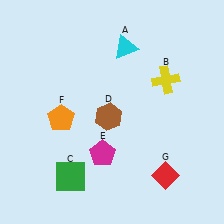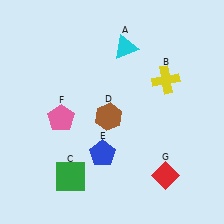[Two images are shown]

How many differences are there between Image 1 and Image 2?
There are 2 differences between the two images.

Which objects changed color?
E changed from magenta to blue. F changed from orange to pink.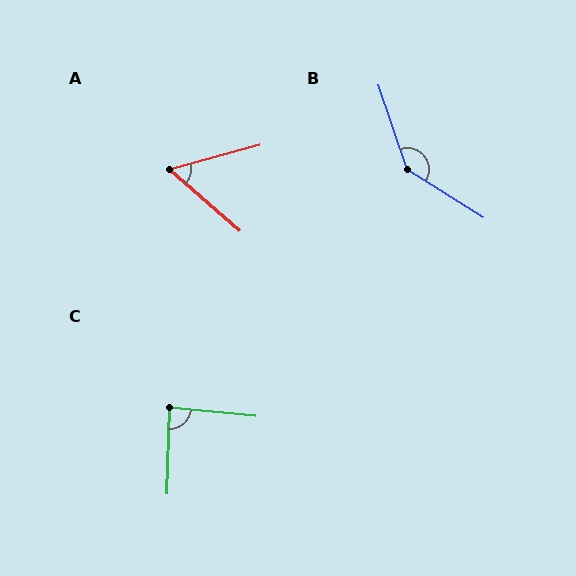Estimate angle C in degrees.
Approximately 85 degrees.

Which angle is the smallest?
A, at approximately 57 degrees.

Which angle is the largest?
B, at approximately 141 degrees.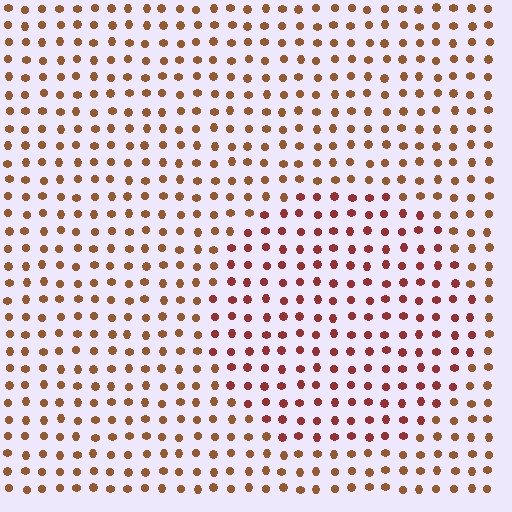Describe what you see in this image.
The image is filled with small brown elements in a uniform arrangement. A circle-shaped region is visible where the elements are tinted to a slightly different hue, forming a subtle color boundary.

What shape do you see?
I see a circle.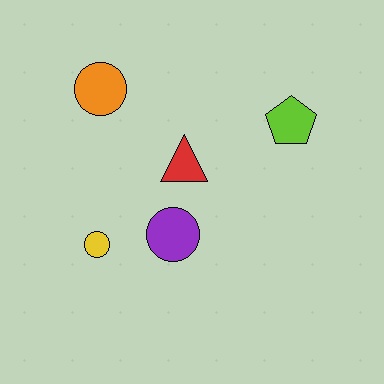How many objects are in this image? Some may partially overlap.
There are 5 objects.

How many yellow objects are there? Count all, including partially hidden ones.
There is 1 yellow object.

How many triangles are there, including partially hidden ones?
There is 1 triangle.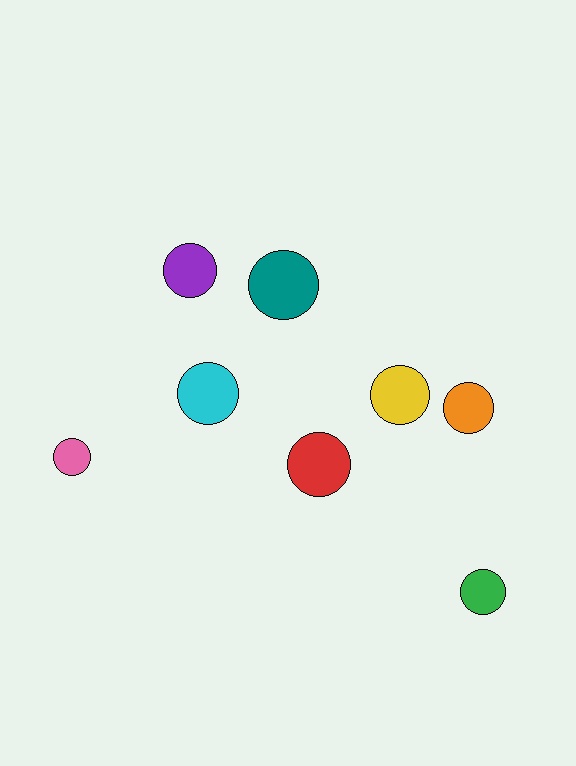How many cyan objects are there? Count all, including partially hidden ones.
There is 1 cyan object.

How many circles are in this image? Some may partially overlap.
There are 8 circles.